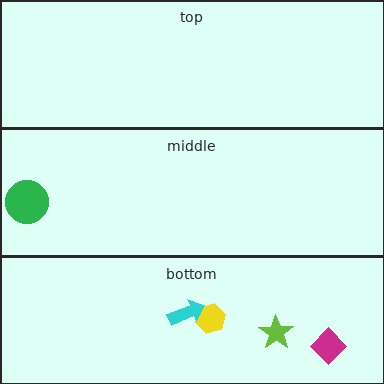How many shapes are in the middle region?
1.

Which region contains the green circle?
The middle region.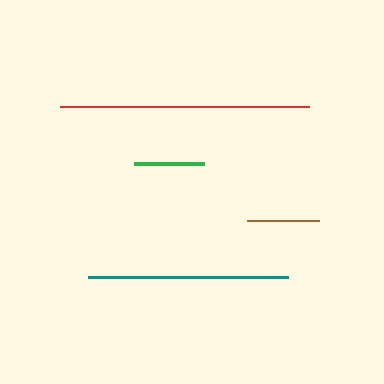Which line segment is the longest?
The red line is the longest at approximately 249 pixels.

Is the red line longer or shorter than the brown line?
The red line is longer than the brown line.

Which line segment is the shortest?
The green line is the shortest at approximately 69 pixels.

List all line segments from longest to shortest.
From longest to shortest: red, teal, brown, green.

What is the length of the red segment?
The red segment is approximately 249 pixels long.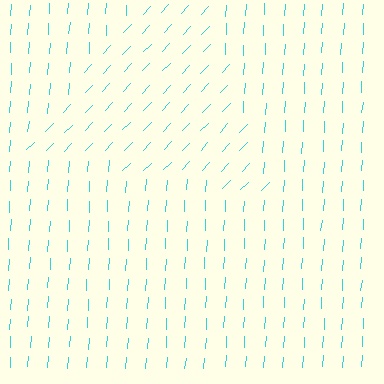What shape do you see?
I see a triangle.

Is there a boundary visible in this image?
Yes, there is a texture boundary formed by a change in line orientation.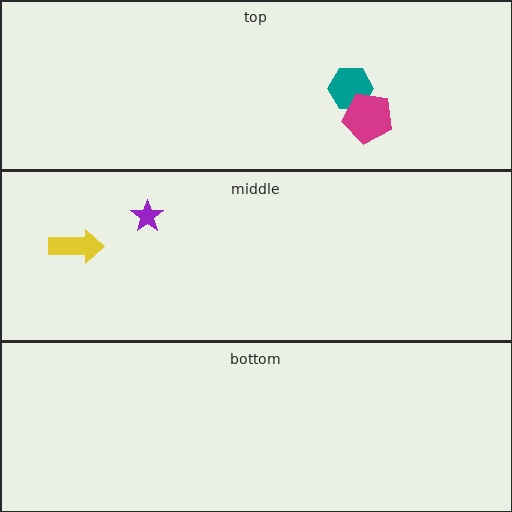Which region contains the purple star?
The middle region.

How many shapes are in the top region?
2.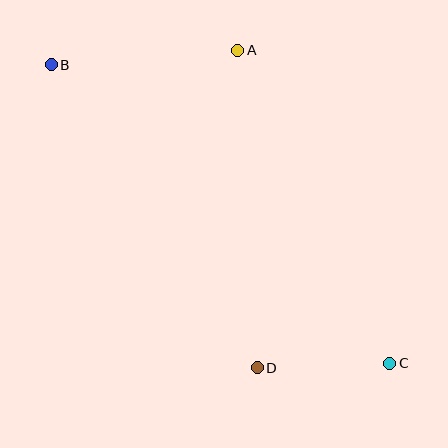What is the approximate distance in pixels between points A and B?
The distance between A and B is approximately 187 pixels.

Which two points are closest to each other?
Points C and D are closest to each other.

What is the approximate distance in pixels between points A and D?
The distance between A and D is approximately 318 pixels.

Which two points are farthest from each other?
Points B and C are farthest from each other.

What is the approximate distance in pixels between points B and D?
The distance between B and D is approximately 366 pixels.